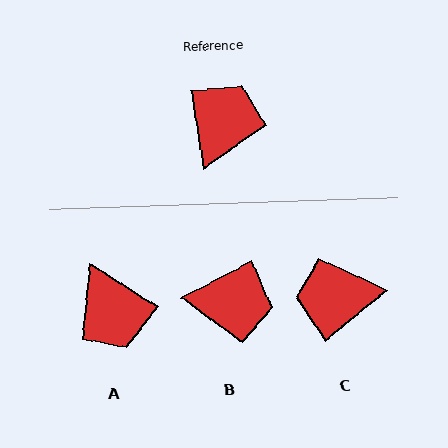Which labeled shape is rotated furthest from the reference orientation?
A, about 132 degrees away.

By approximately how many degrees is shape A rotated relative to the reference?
Approximately 132 degrees clockwise.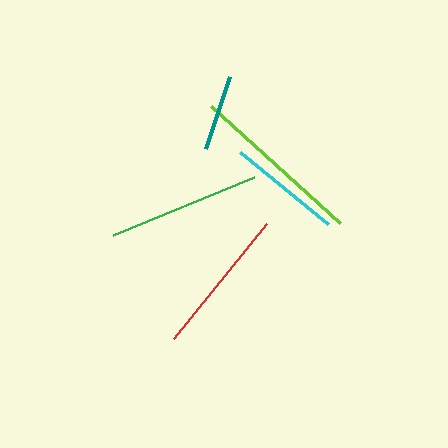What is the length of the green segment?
The green segment is approximately 153 pixels long.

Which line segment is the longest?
The lime line is the longest at approximately 174 pixels.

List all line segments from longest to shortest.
From longest to shortest: lime, green, red, cyan, teal.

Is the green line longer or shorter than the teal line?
The green line is longer than the teal line.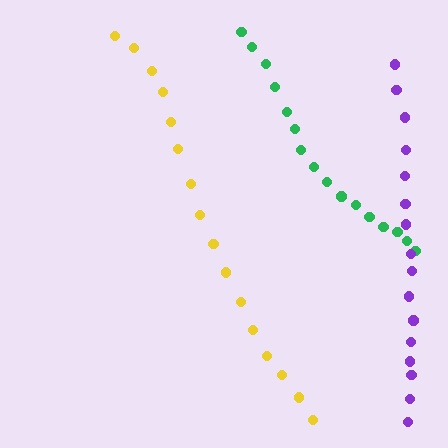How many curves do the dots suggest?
There are 3 distinct paths.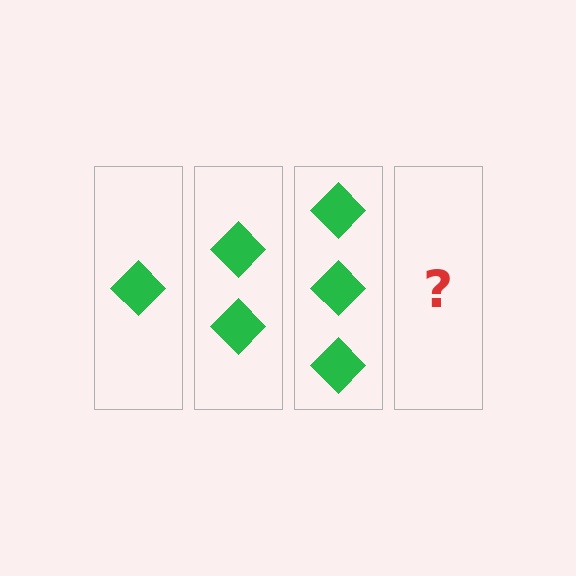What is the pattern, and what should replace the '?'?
The pattern is that each step adds one more diamond. The '?' should be 4 diamonds.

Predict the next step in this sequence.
The next step is 4 diamonds.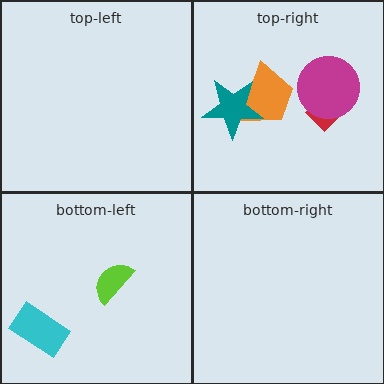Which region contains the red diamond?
The top-right region.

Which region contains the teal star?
The top-right region.